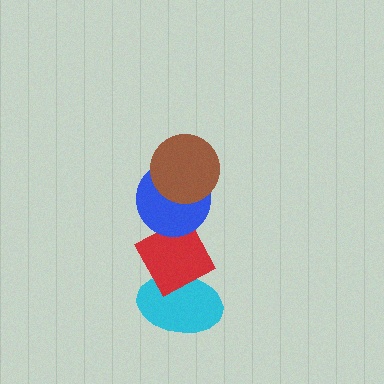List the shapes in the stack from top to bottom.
From top to bottom: the brown circle, the blue circle, the red diamond, the cyan ellipse.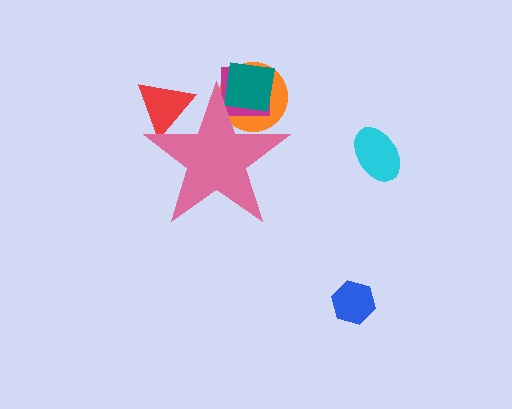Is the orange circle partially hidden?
Yes, the orange circle is partially hidden behind the pink star.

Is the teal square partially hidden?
Yes, the teal square is partially hidden behind the pink star.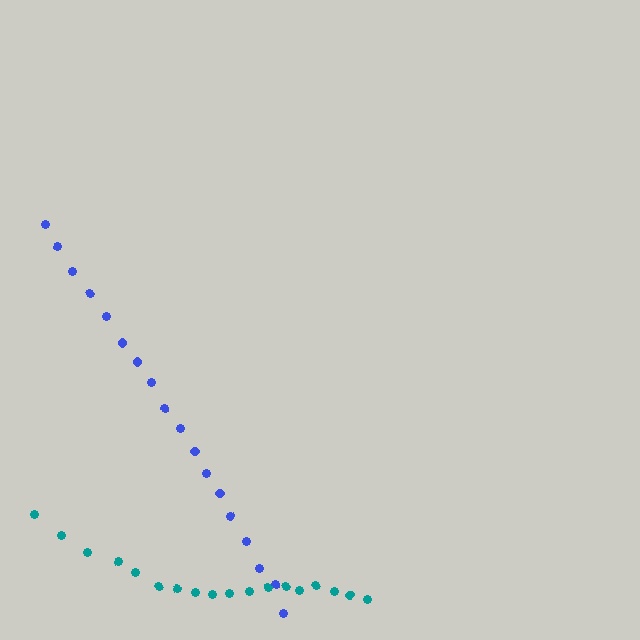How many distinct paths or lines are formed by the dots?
There are 2 distinct paths.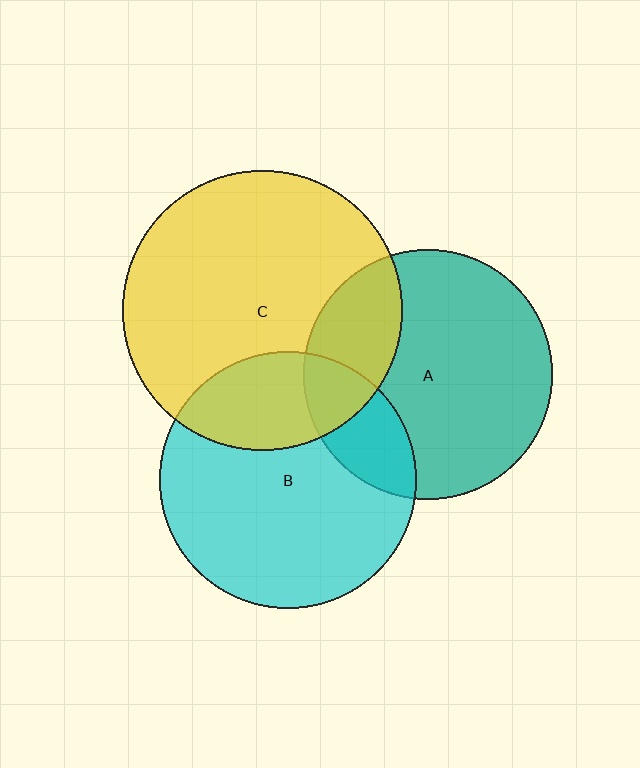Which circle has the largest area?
Circle C (yellow).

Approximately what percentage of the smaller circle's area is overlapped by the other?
Approximately 25%.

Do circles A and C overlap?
Yes.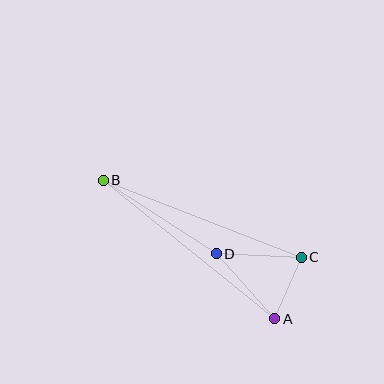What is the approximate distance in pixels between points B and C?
The distance between B and C is approximately 213 pixels.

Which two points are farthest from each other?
Points A and B are farthest from each other.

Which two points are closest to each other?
Points A and C are closest to each other.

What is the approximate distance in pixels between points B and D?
The distance between B and D is approximately 135 pixels.